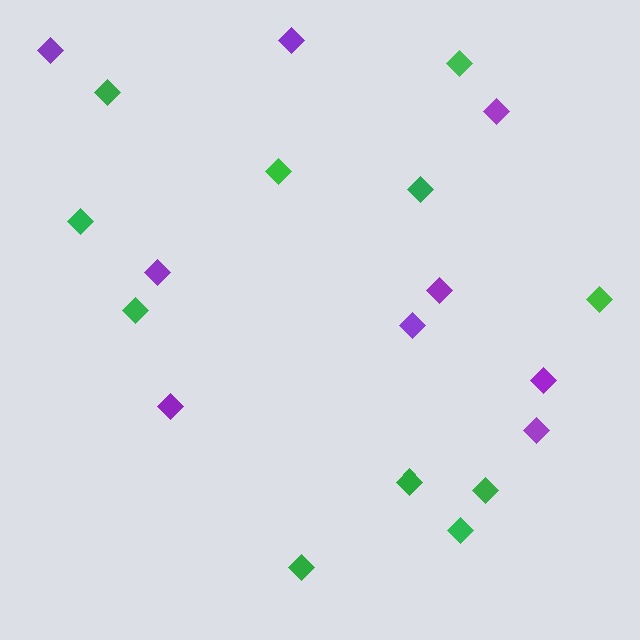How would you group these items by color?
There are 2 groups: one group of purple diamonds (9) and one group of green diamonds (11).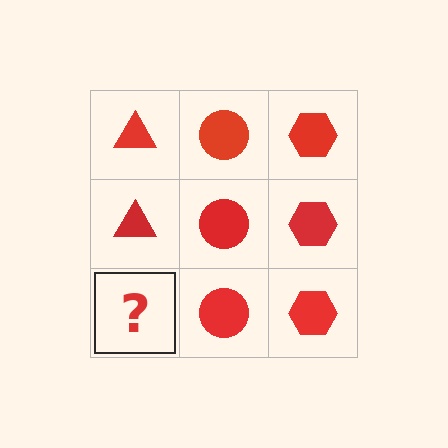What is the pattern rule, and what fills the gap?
The rule is that each column has a consistent shape. The gap should be filled with a red triangle.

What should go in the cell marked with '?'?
The missing cell should contain a red triangle.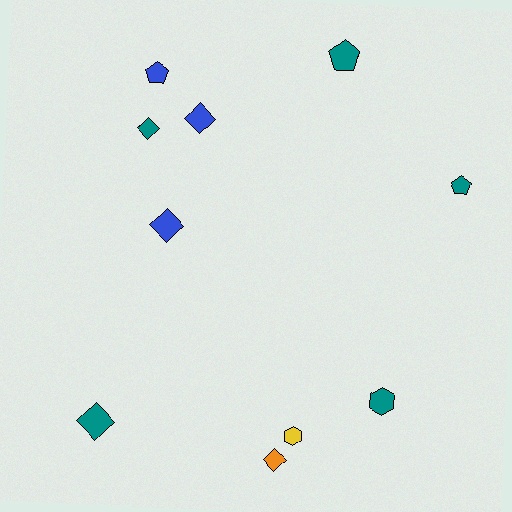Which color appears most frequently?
Teal, with 5 objects.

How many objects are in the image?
There are 10 objects.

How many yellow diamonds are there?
There are no yellow diamonds.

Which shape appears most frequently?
Diamond, with 5 objects.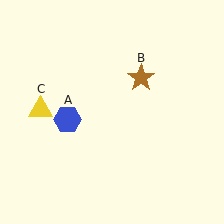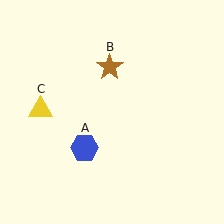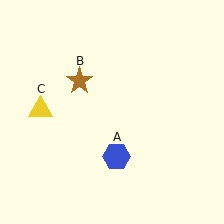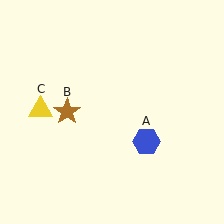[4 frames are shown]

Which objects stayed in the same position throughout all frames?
Yellow triangle (object C) remained stationary.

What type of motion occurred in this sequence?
The blue hexagon (object A), brown star (object B) rotated counterclockwise around the center of the scene.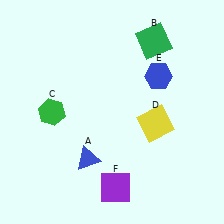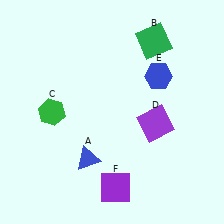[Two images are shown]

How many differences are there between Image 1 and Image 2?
There is 1 difference between the two images.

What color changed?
The square (D) changed from yellow in Image 1 to purple in Image 2.